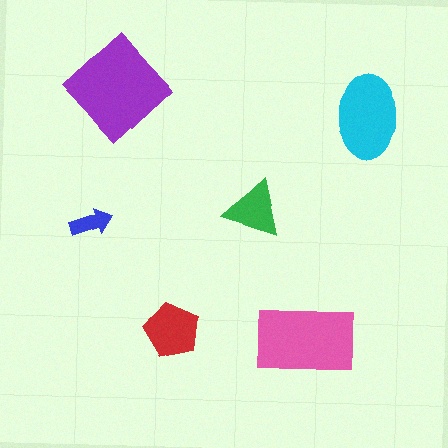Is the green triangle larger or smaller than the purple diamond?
Smaller.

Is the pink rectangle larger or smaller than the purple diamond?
Smaller.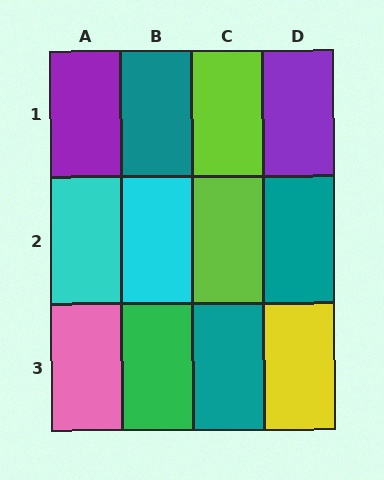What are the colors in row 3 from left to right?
Pink, green, teal, yellow.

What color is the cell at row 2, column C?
Lime.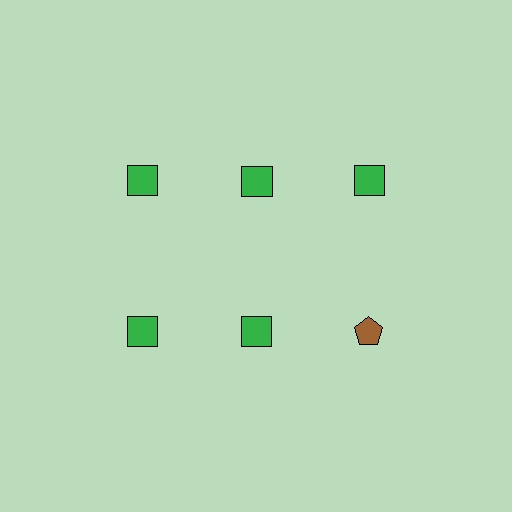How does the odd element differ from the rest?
It differs in both color (brown instead of green) and shape (pentagon instead of square).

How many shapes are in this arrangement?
There are 6 shapes arranged in a grid pattern.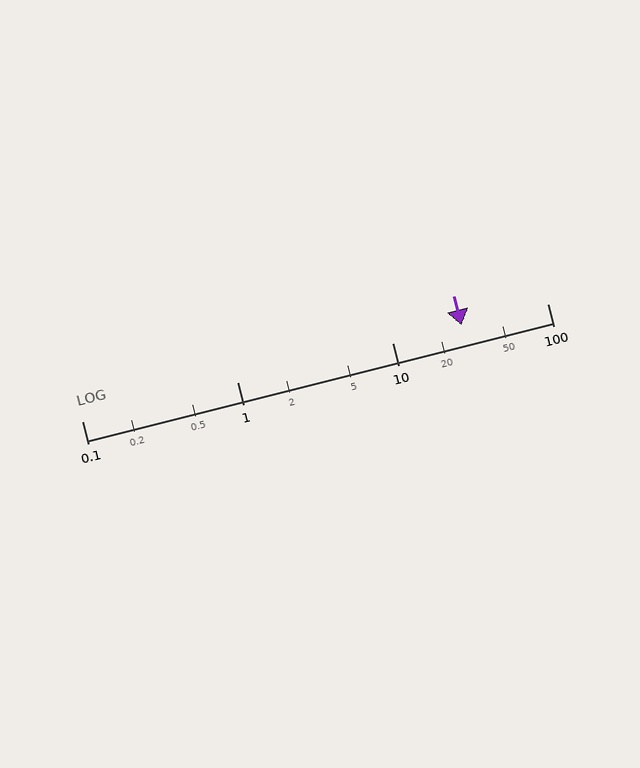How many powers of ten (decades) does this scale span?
The scale spans 3 decades, from 0.1 to 100.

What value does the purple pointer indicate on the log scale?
The pointer indicates approximately 28.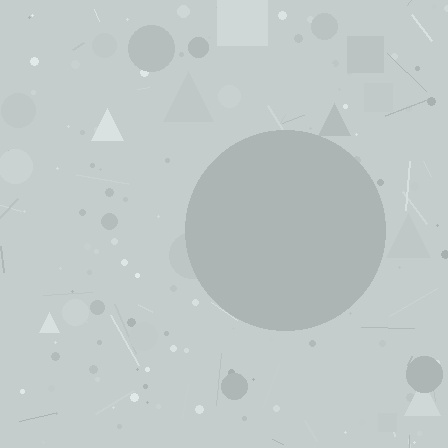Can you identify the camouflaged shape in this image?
The camouflaged shape is a circle.